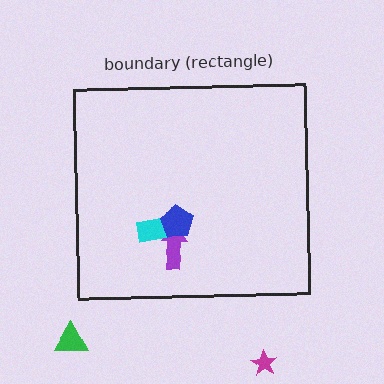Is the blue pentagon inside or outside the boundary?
Inside.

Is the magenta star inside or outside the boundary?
Outside.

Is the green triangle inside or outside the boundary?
Outside.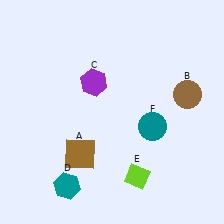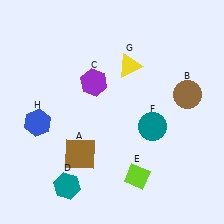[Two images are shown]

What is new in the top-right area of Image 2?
A yellow triangle (G) was added in the top-right area of Image 2.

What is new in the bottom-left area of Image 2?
A blue hexagon (H) was added in the bottom-left area of Image 2.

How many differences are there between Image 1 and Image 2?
There are 2 differences between the two images.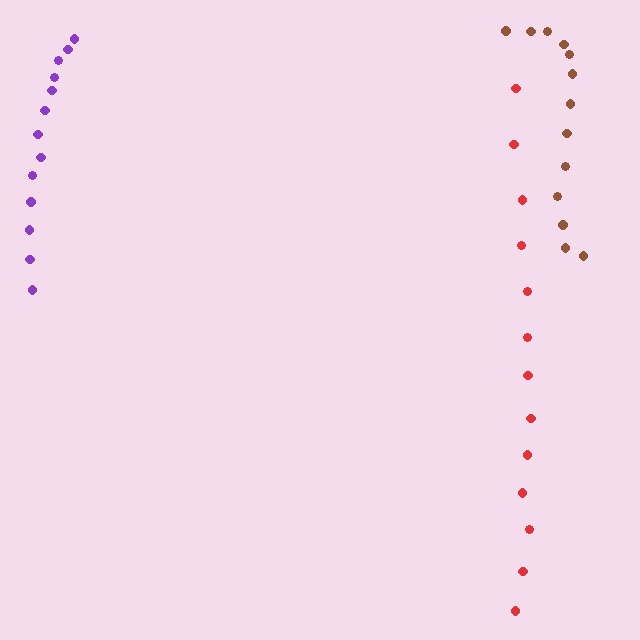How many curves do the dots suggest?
There are 3 distinct paths.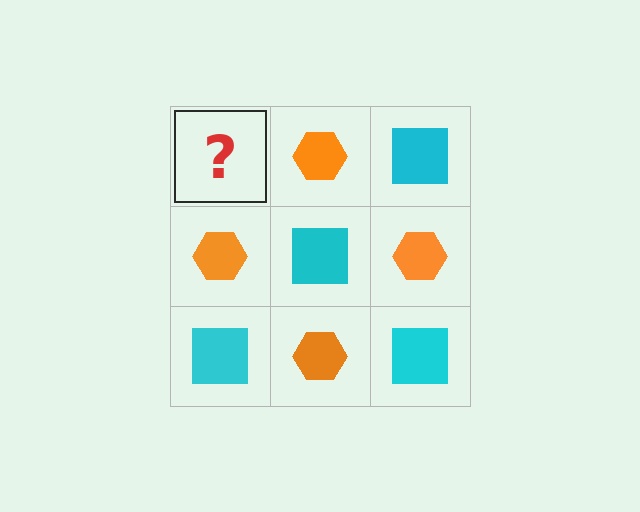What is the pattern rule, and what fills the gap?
The rule is that it alternates cyan square and orange hexagon in a checkerboard pattern. The gap should be filled with a cyan square.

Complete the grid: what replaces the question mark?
The question mark should be replaced with a cyan square.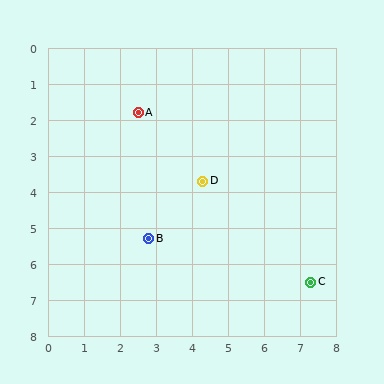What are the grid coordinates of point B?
Point B is at approximately (2.8, 5.3).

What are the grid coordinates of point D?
Point D is at approximately (4.3, 3.7).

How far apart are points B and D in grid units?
Points B and D are about 2.2 grid units apart.